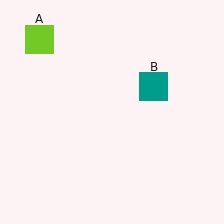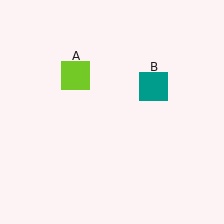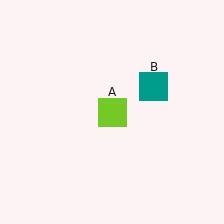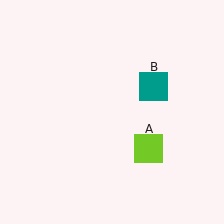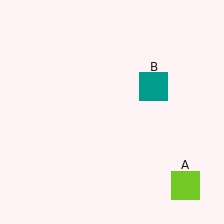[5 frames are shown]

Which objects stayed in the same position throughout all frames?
Teal square (object B) remained stationary.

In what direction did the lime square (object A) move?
The lime square (object A) moved down and to the right.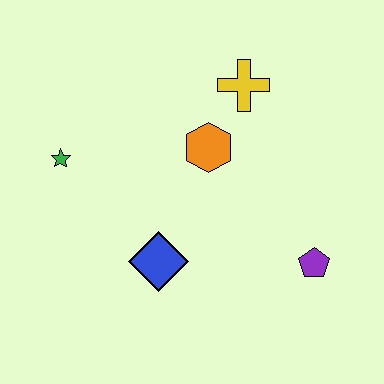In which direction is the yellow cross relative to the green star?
The yellow cross is to the right of the green star.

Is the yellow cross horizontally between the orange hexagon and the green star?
No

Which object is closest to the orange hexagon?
The yellow cross is closest to the orange hexagon.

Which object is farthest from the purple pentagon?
The green star is farthest from the purple pentagon.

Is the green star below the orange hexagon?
Yes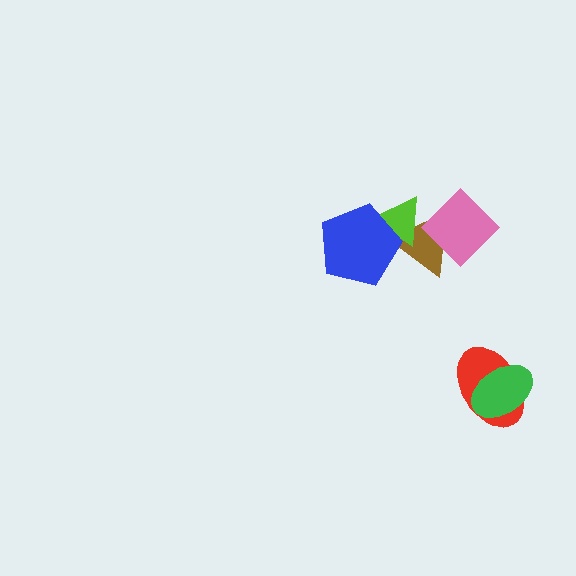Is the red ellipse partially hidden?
Yes, it is partially covered by another shape.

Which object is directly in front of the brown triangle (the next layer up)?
The lime triangle is directly in front of the brown triangle.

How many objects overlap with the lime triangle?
3 objects overlap with the lime triangle.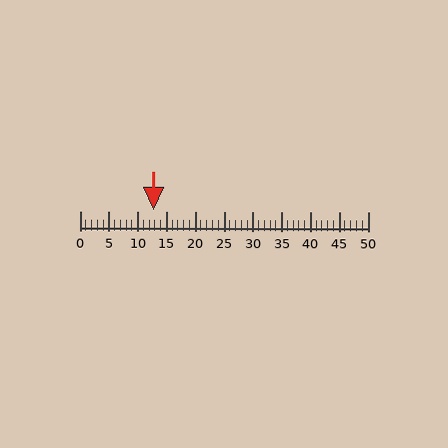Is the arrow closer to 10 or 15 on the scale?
The arrow is closer to 15.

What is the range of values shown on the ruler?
The ruler shows values from 0 to 50.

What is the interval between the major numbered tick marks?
The major tick marks are spaced 5 units apart.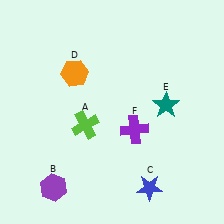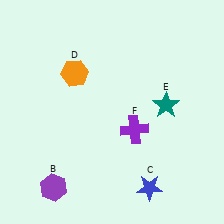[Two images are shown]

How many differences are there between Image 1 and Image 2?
There is 1 difference between the two images.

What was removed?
The lime cross (A) was removed in Image 2.